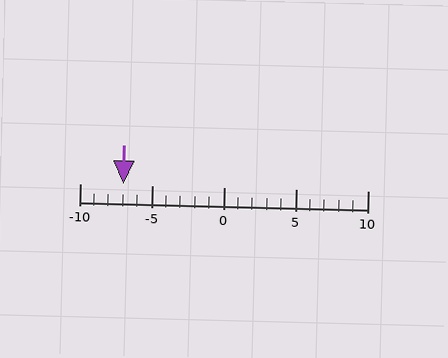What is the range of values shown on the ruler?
The ruler shows values from -10 to 10.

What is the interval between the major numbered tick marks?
The major tick marks are spaced 5 units apart.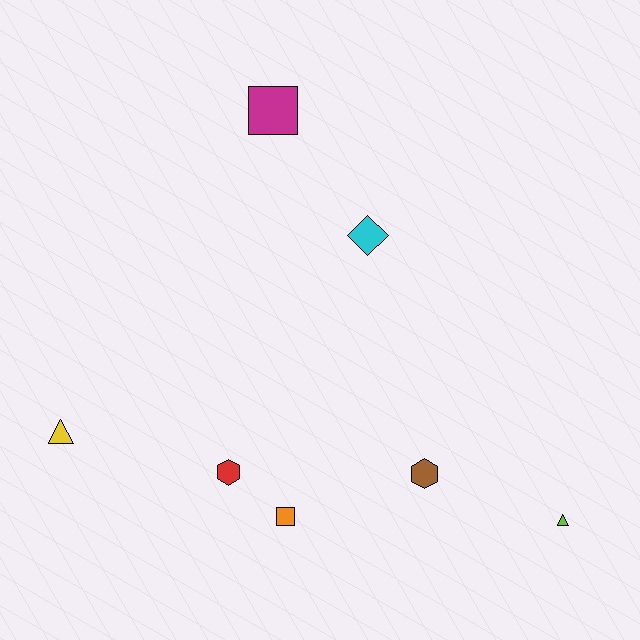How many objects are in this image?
There are 7 objects.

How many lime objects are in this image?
There is 1 lime object.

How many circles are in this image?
There are no circles.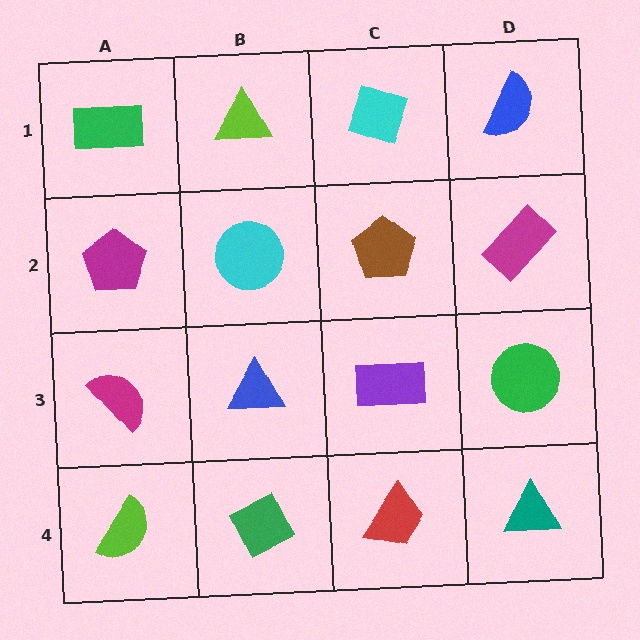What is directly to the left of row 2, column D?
A brown pentagon.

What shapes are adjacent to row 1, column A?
A magenta pentagon (row 2, column A), a lime triangle (row 1, column B).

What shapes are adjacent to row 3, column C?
A brown pentagon (row 2, column C), a red trapezoid (row 4, column C), a blue triangle (row 3, column B), a green circle (row 3, column D).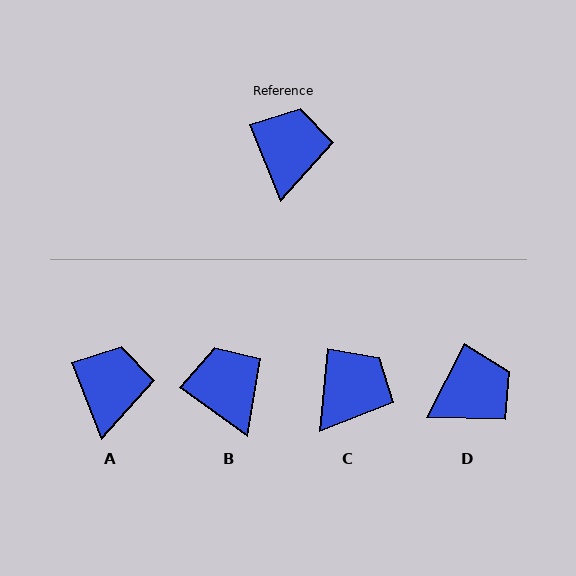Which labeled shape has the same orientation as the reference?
A.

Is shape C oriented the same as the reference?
No, it is off by about 27 degrees.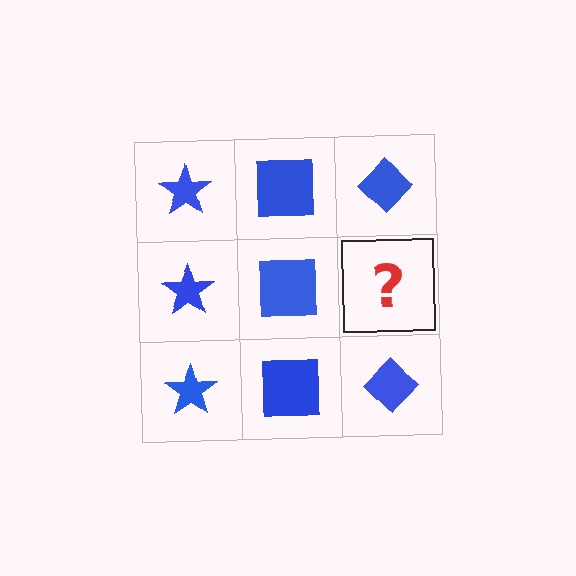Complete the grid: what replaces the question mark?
The question mark should be replaced with a blue diamond.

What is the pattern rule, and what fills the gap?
The rule is that each column has a consistent shape. The gap should be filled with a blue diamond.